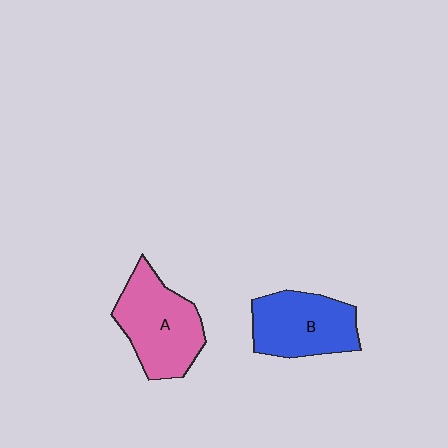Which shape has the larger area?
Shape A (pink).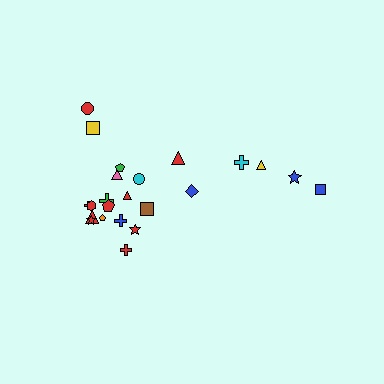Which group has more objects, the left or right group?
The left group.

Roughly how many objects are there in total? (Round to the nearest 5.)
Roughly 25 objects in total.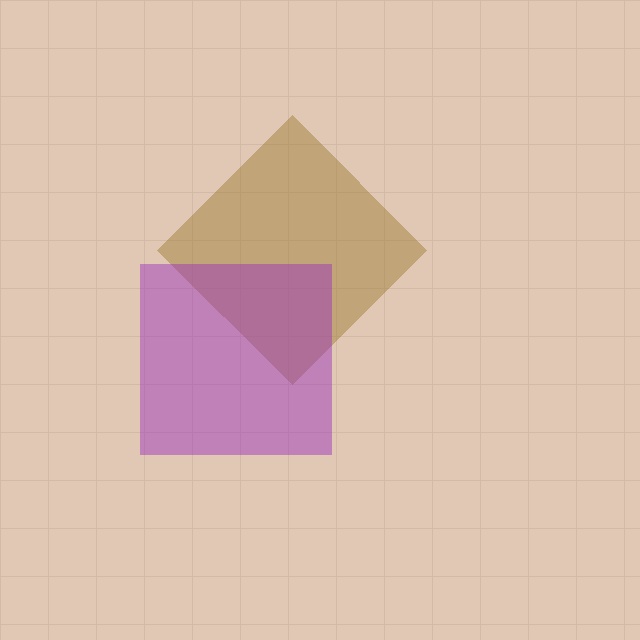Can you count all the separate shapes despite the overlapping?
Yes, there are 2 separate shapes.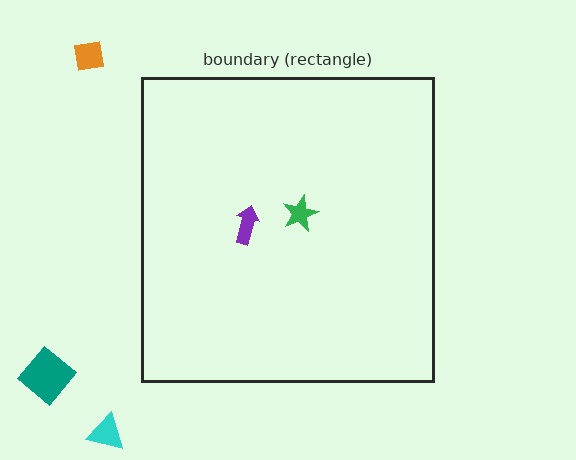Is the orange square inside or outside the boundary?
Outside.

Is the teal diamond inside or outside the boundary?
Outside.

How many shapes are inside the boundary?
2 inside, 3 outside.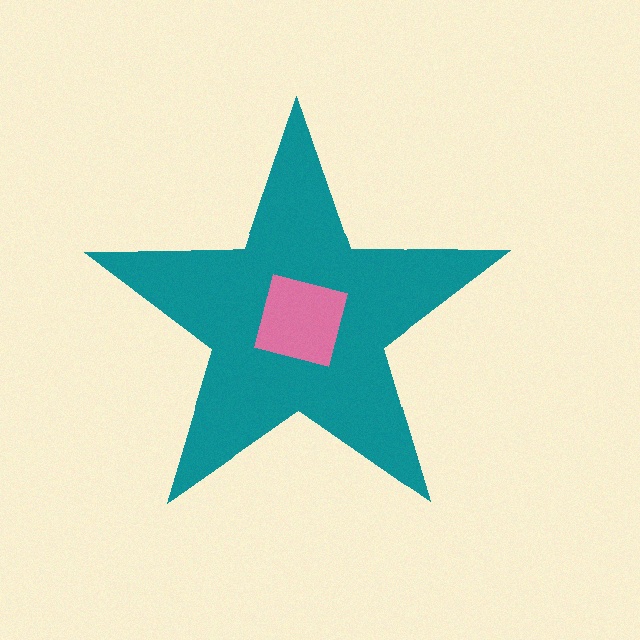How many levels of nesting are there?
2.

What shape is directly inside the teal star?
The pink square.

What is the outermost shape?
The teal star.